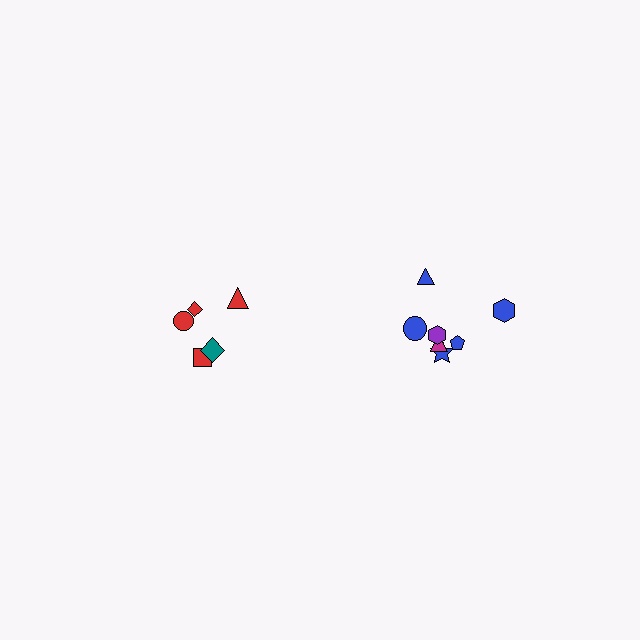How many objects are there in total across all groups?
There are 12 objects.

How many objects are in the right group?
There are 7 objects.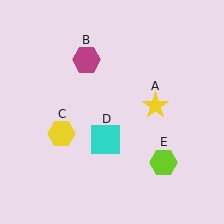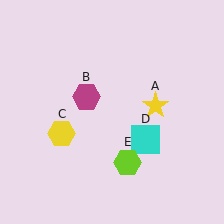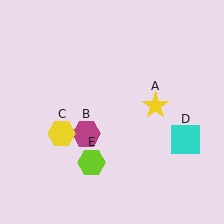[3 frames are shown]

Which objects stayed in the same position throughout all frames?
Yellow star (object A) and yellow hexagon (object C) remained stationary.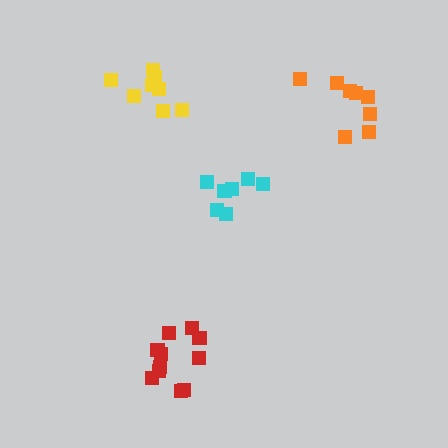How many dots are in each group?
Group 1: 8 dots, Group 2: 7 dots, Group 3: 11 dots, Group 4: 8 dots (34 total).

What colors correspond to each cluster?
The clusters are colored: yellow, cyan, red, orange.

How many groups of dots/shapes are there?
There are 4 groups.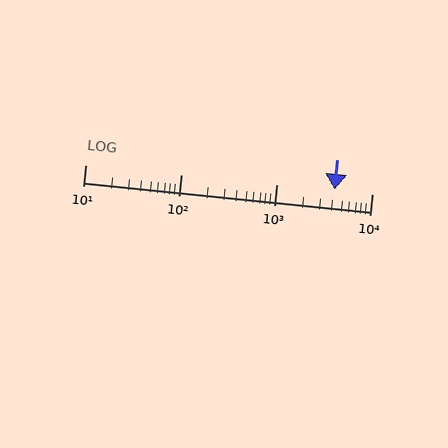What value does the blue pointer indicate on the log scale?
The pointer indicates approximately 4100.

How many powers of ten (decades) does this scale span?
The scale spans 3 decades, from 10 to 10000.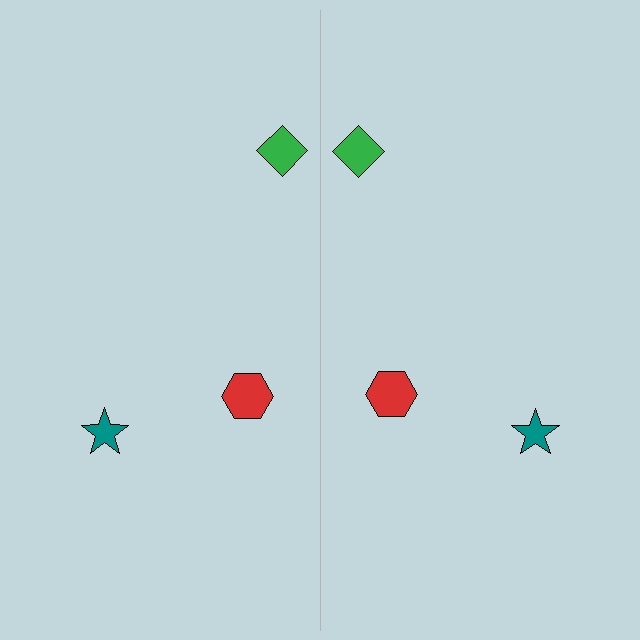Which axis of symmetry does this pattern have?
The pattern has a vertical axis of symmetry running through the center of the image.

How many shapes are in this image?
There are 6 shapes in this image.